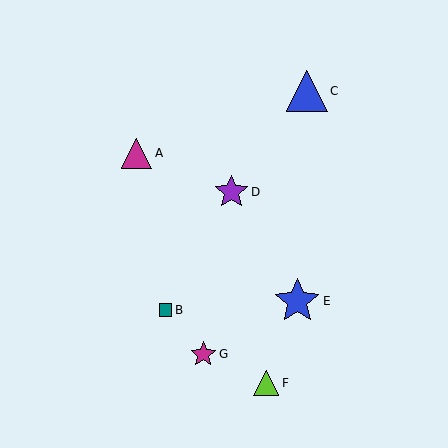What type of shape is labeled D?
Shape D is a purple star.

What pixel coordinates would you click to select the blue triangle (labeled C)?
Click at (307, 91) to select the blue triangle C.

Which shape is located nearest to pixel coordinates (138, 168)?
The magenta triangle (labeled A) at (137, 153) is nearest to that location.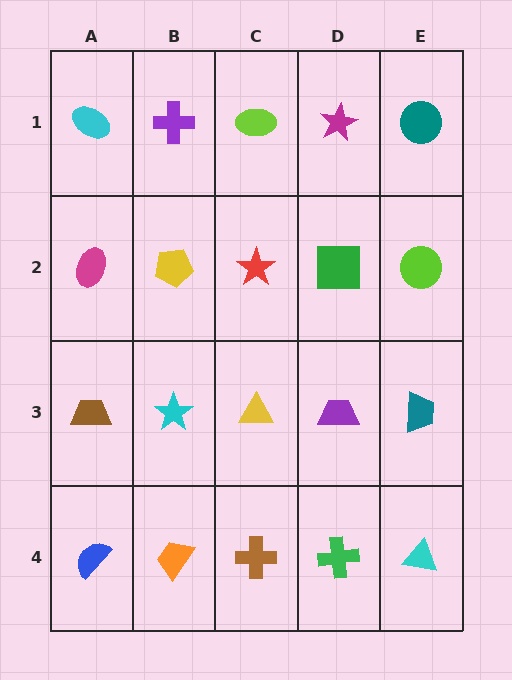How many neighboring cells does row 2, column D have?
4.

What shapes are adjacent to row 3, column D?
A green square (row 2, column D), a green cross (row 4, column D), a yellow triangle (row 3, column C), a teal trapezoid (row 3, column E).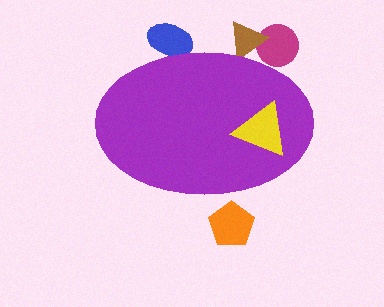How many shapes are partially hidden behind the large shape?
4 shapes are partially hidden.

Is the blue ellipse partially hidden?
Yes, the blue ellipse is partially hidden behind the purple ellipse.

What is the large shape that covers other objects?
A purple ellipse.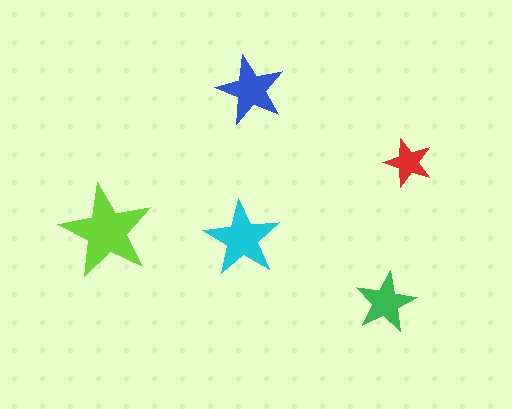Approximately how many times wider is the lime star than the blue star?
About 1.5 times wider.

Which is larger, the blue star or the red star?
The blue one.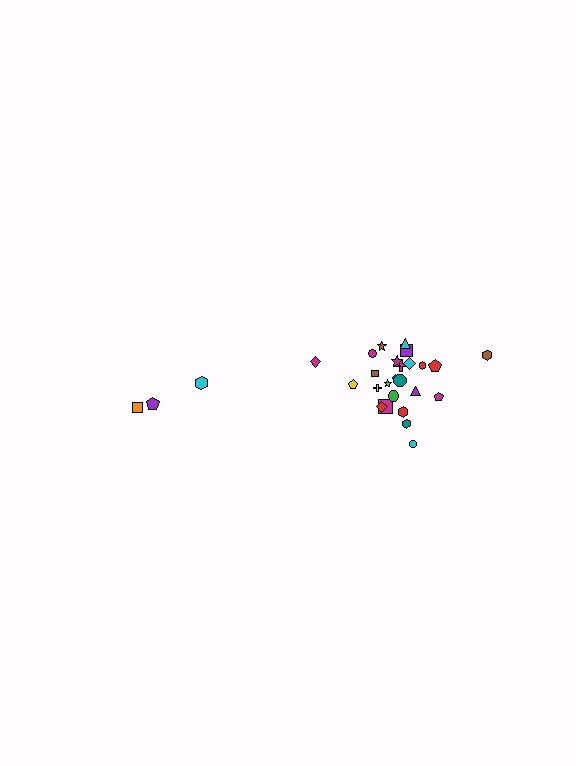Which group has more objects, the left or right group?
The right group.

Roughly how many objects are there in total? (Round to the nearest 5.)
Roughly 30 objects in total.